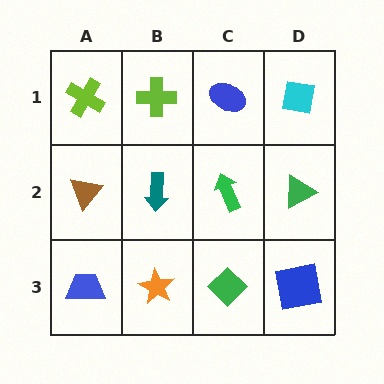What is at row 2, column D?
A green triangle.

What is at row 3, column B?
An orange star.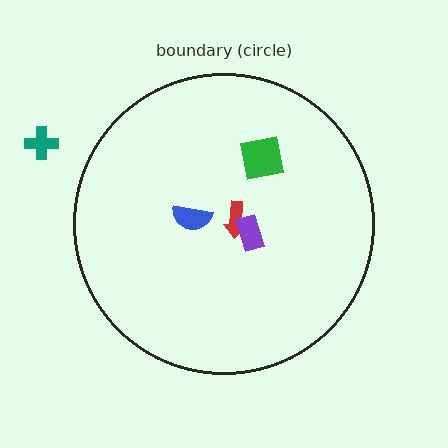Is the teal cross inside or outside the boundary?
Outside.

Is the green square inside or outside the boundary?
Inside.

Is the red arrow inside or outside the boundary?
Inside.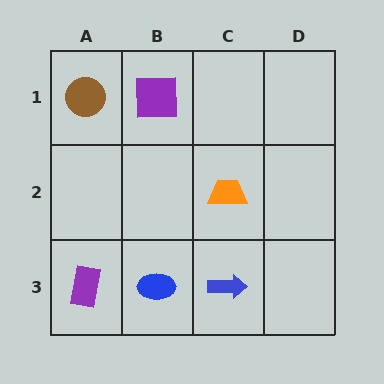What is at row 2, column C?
An orange trapezoid.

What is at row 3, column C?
A blue arrow.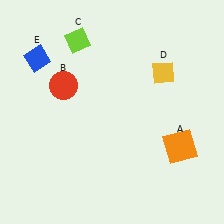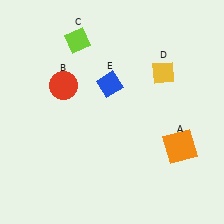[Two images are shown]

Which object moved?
The blue diamond (E) moved right.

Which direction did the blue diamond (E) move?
The blue diamond (E) moved right.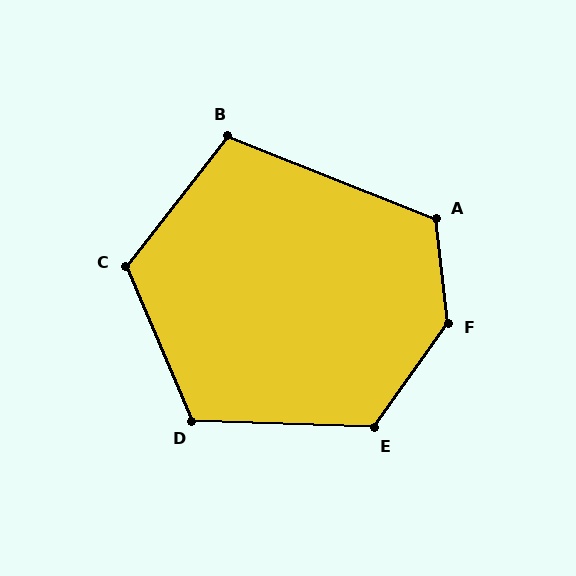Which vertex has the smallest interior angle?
B, at approximately 106 degrees.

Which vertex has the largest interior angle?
F, at approximately 138 degrees.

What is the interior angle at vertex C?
Approximately 119 degrees (obtuse).